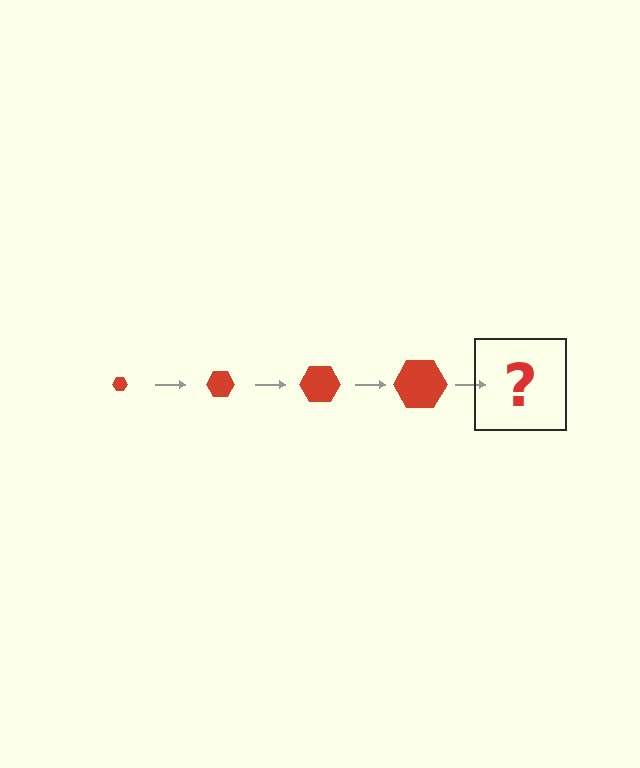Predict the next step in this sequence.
The next step is a red hexagon, larger than the previous one.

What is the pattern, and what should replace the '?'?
The pattern is that the hexagon gets progressively larger each step. The '?' should be a red hexagon, larger than the previous one.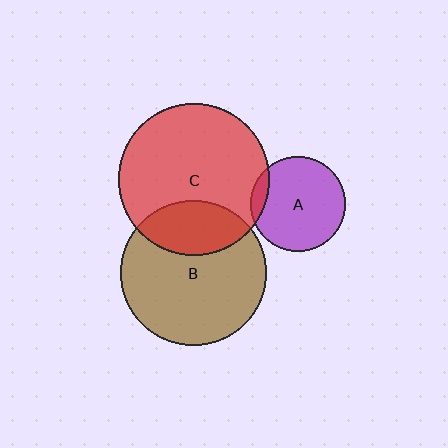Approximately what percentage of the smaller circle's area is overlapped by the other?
Approximately 25%.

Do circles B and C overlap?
Yes.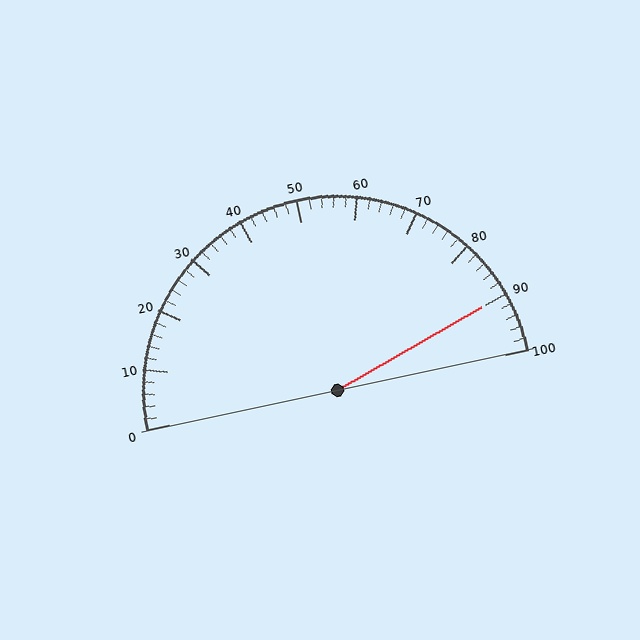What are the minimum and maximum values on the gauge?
The gauge ranges from 0 to 100.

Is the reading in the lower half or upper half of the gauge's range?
The reading is in the upper half of the range (0 to 100).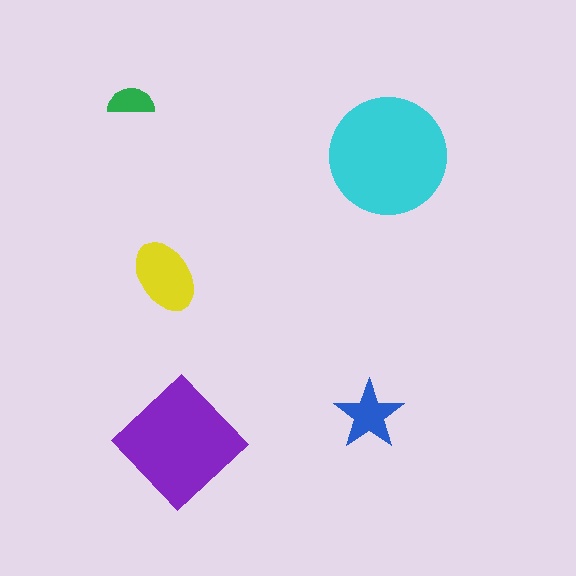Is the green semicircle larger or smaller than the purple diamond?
Smaller.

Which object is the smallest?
The green semicircle.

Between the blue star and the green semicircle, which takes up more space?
The blue star.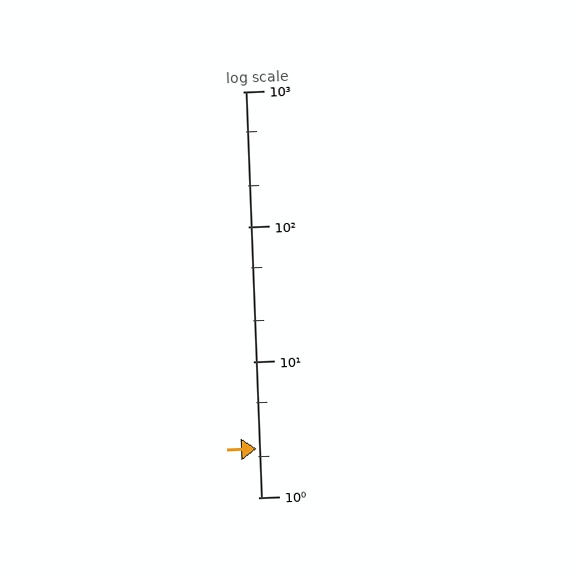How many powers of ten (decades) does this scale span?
The scale spans 3 decades, from 1 to 1000.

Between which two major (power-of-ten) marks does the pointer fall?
The pointer is between 1 and 10.